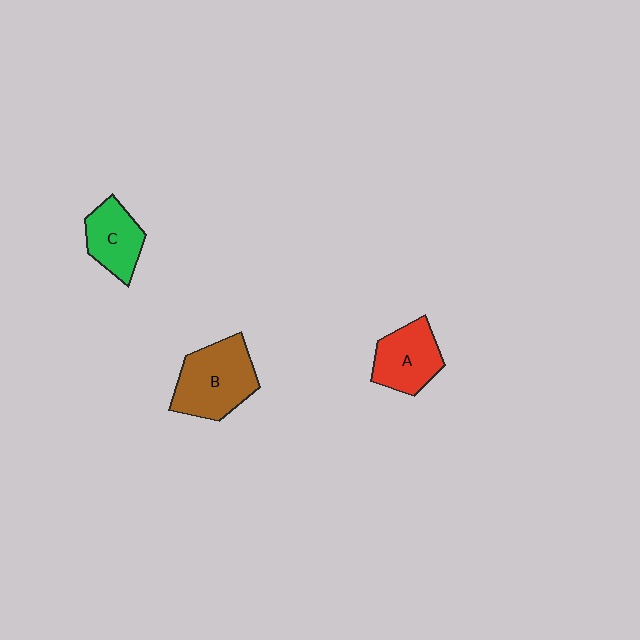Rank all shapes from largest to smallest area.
From largest to smallest: B (brown), A (red), C (green).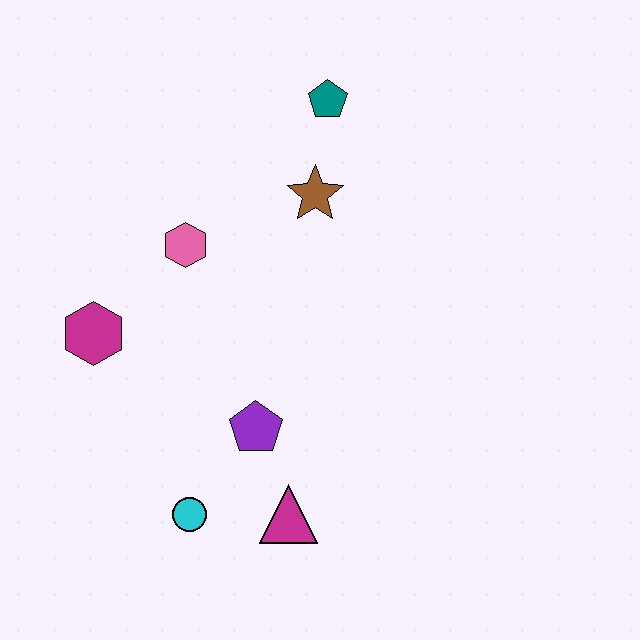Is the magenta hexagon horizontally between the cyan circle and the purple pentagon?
No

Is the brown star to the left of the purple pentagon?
No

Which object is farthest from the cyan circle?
The teal pentagon is farthest from the cyan circle.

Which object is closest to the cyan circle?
The magenta triangle is closest to the cyan circle.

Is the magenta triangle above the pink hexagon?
No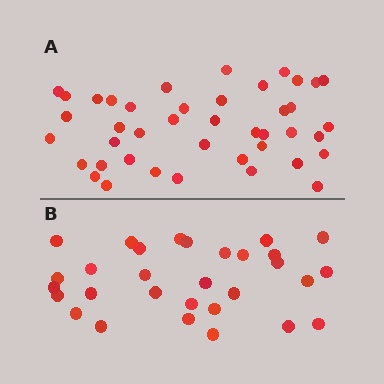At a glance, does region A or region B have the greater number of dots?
Region A (the top region) has more dots.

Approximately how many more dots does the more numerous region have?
Region A has roughly 12 or so more dots than region B.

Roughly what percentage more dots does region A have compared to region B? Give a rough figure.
About 40% more.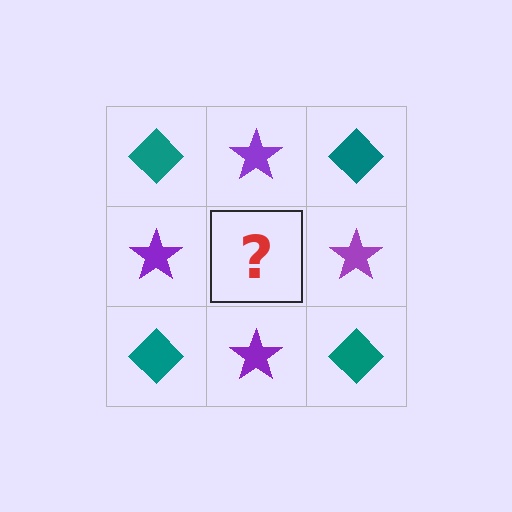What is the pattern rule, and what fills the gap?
The rule is that it alternates teal diamond and purple star in a checkerboard pattern. The gap should be filled with a teal diamond.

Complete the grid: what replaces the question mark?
The question mark should be replaced with a teal diamond.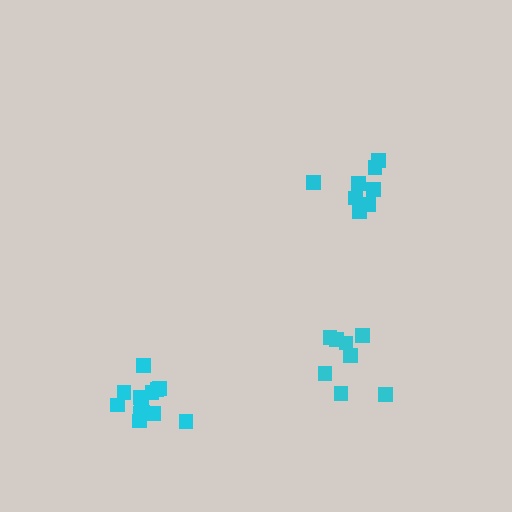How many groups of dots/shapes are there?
There are 3 groups.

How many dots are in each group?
Group 1: 8 dots, Group 2: 10 dots, Group 3: 13 dots (31 total).